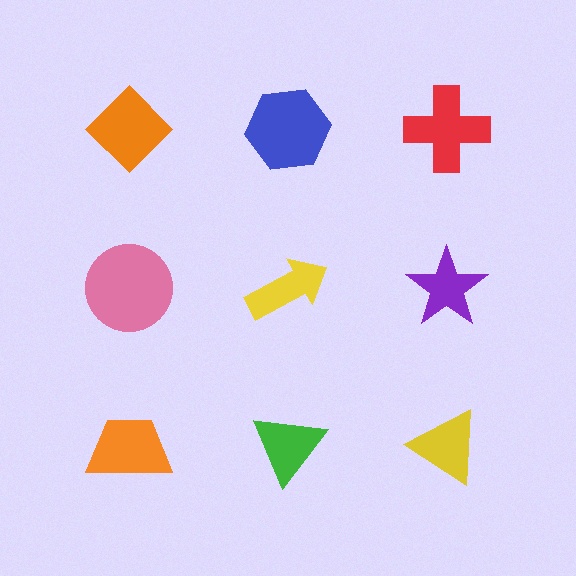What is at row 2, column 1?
A pink circle.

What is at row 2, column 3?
A purple star.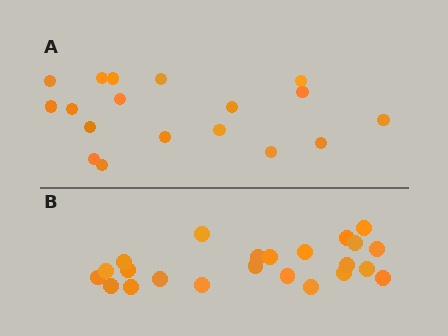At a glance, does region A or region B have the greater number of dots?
Region B (the bottom region) has more dots.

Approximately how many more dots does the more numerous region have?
Region B has about 5 more dots than region A.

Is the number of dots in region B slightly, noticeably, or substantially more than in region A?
Region B has noticeably more, but not dramatically so. The ratio is roughly 1.3 to 1.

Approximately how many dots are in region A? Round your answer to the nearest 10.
About 20 dots. (The exact count is 18, which rounds to 20.)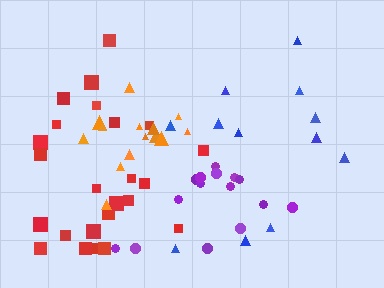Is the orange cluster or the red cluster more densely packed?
Orange.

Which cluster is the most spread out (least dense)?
Blue.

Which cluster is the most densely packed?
Orange.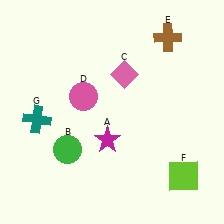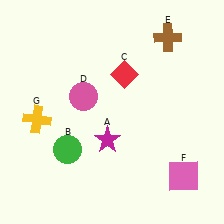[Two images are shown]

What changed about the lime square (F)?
In Image 1, F is lime. In Image 2, it changed to pink.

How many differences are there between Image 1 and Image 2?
There are 3 differences between the two images.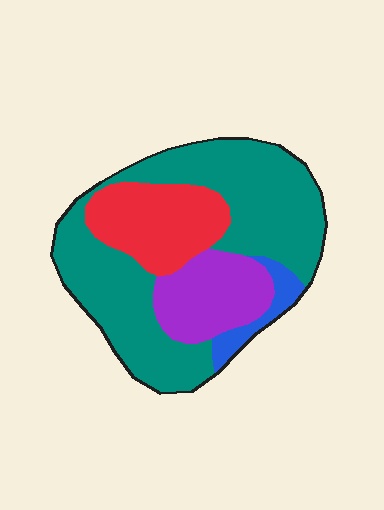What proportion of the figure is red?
Red takes up about one fifth (1/5) of the figure.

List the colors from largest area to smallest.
From largest to smallest: teal, red, purple, blue.